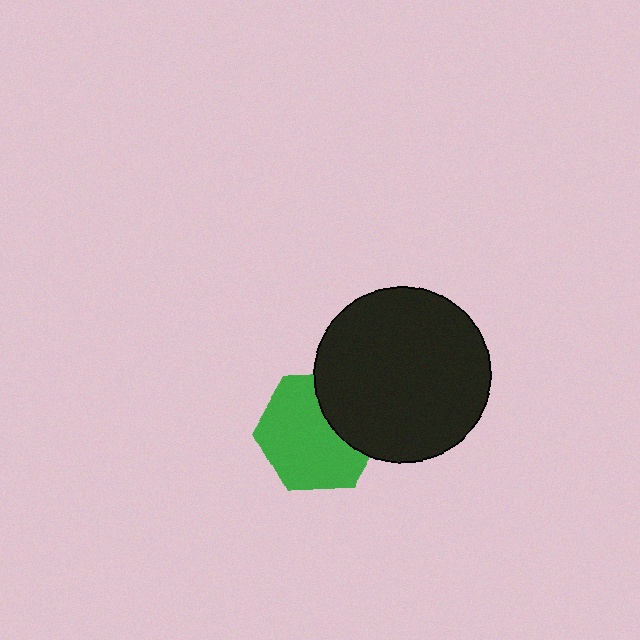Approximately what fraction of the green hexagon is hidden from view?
Roughly 30% of the green hexagon is hidden behind the black circle.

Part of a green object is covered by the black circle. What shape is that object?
It is a hexagon.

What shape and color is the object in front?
The object in front is a black circle.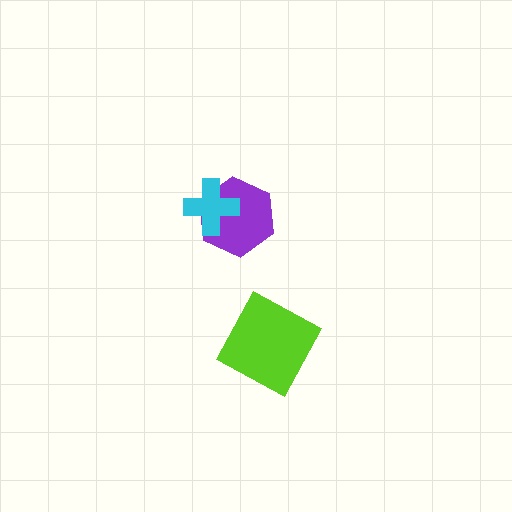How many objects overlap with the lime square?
0 objects overlap with the lime square.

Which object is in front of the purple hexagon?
The cyan cross is in front of the purple hexagon.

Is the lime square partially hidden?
No, no other shape covers it.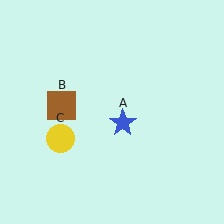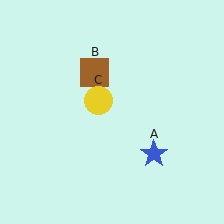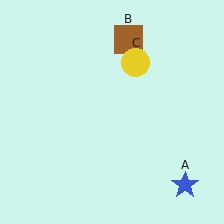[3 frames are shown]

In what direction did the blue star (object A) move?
The blue star (object A) moved down and to the right.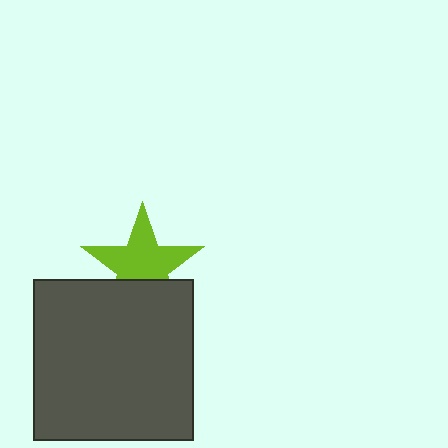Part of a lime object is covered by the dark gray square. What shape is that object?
It is a star.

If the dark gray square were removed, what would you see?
You would see the complete lime star.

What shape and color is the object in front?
The object in front is a dark gray square.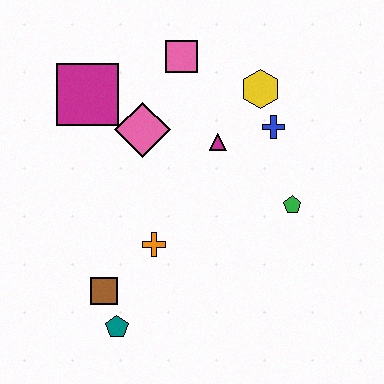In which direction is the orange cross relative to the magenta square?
The orange cross is below the magenta square.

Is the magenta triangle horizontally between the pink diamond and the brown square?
No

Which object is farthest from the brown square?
The yellow hexagon is farthest from the brown square.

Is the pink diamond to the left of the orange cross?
Yes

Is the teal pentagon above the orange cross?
No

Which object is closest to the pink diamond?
The magenta square is closest to the pink diamond.